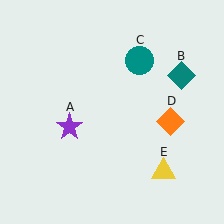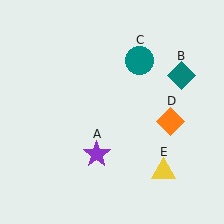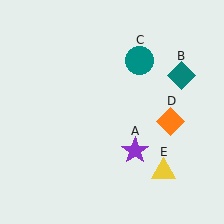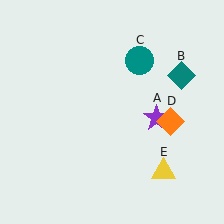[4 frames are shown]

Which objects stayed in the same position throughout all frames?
Teal diamond (object B) and teal circle (object C) and orange diamond (object D) and yellow triangle (object E) remained stationary.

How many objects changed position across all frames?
1 object changed position: purple star (object A).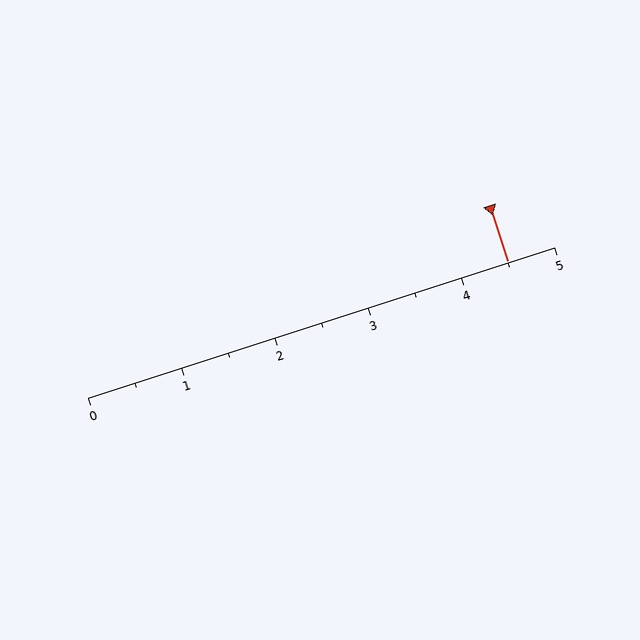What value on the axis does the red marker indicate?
The marker indicates approximately 4.5.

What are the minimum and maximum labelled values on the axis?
The axis runs from 0 to 5.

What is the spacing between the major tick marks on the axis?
The major ticks are spaced 1 apart.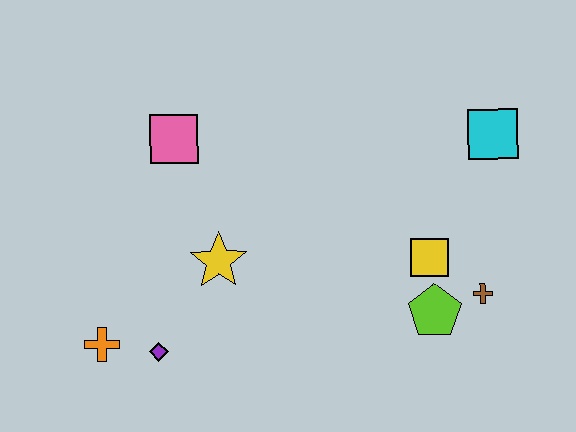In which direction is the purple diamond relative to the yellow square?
The purple diamond is to the left of the yellow square.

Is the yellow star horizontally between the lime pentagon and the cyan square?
No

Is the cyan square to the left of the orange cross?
No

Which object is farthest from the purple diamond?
The cyan square is farthest from the purple diamond.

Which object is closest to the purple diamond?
The orange cross is closest to the purple diamond.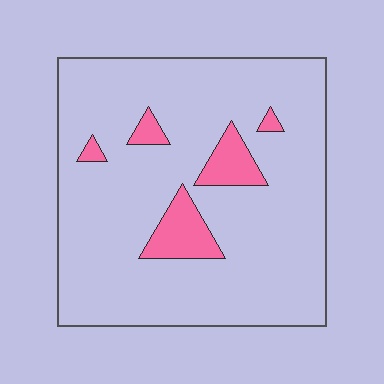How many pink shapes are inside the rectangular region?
5.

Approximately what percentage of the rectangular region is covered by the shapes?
Approximately 10%.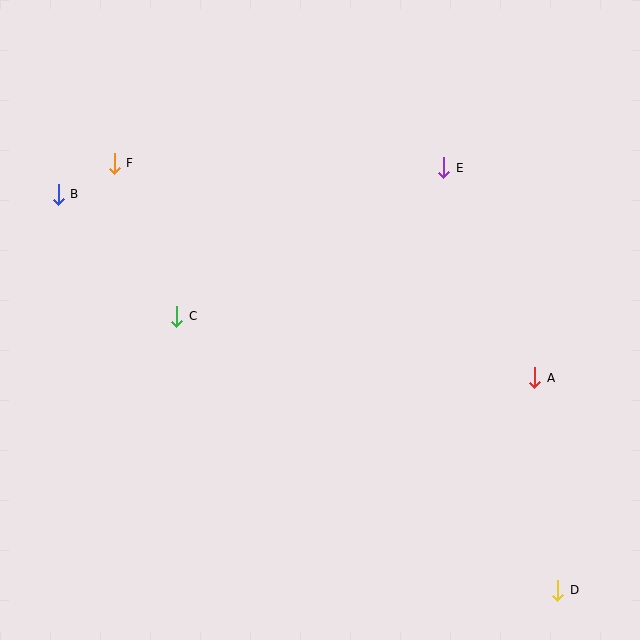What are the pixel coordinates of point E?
Point E is at (444, 168).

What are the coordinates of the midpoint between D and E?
The midpoint between D and E is at (501, 379).